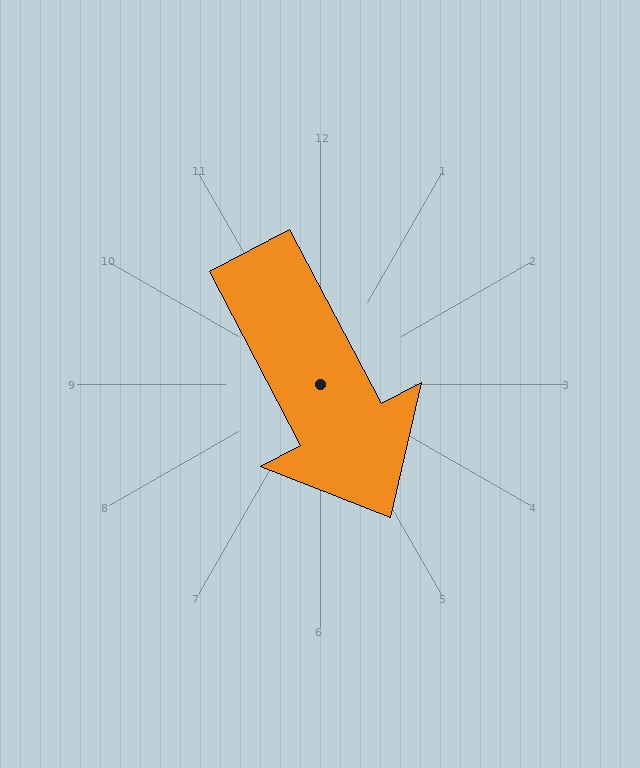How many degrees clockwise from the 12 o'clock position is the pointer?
Approximately 152 degrees.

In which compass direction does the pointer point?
Southeast.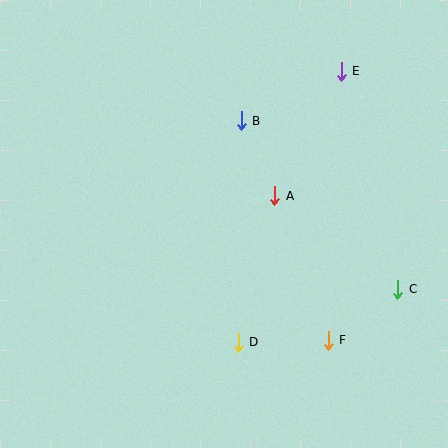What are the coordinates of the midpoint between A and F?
The midpoint between A and F is at (301, 268).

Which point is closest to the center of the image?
Point A at (275, 196) is closest to the center.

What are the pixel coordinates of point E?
Point E is at (341, 71).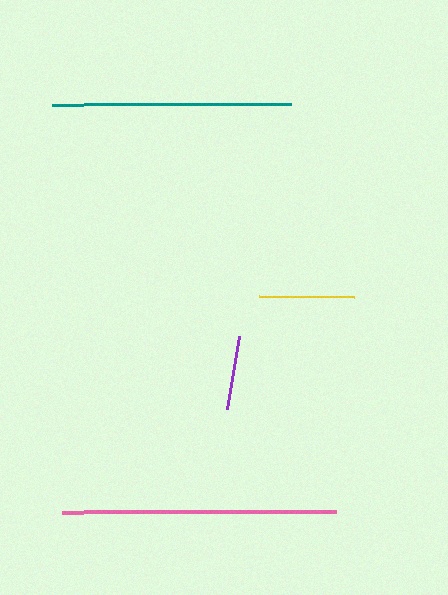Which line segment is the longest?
The pink line is the longest at approximately 274 pixels.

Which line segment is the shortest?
The purple line is the shortest at approximately 74 pixels.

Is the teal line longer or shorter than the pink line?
The pink line is longer than the teal line.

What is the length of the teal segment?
The teal segment is approximately 240 pixels long.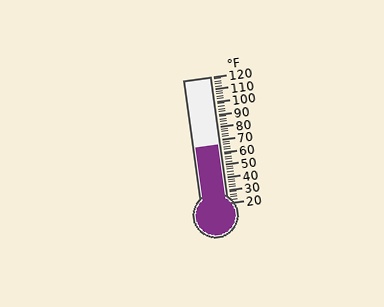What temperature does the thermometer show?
The thermometer shows approximately 66°F.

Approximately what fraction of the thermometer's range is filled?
The thermometer is filled to approximately 45% of its range.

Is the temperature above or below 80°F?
The temperature is below 80°F.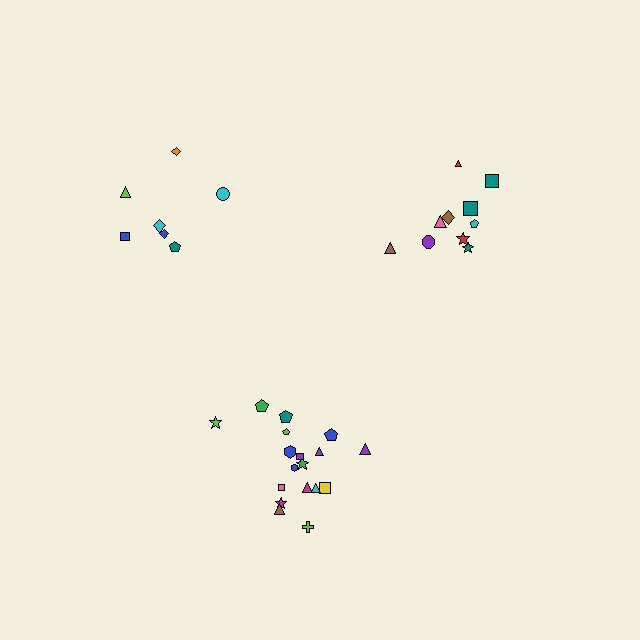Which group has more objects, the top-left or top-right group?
The top-right group.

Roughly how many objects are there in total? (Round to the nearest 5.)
Roughly 35 objects in total.